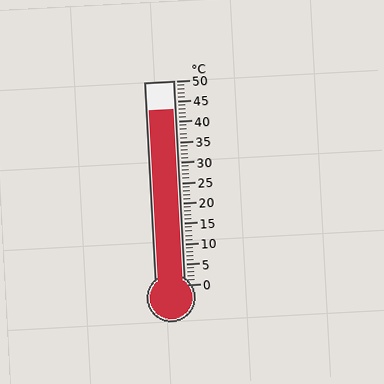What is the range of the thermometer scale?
The thermometer scale ranges from 0°C to 50°C.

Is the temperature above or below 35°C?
The temperature is above 35°C.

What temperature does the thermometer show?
The thermometer shows approximately 43°C.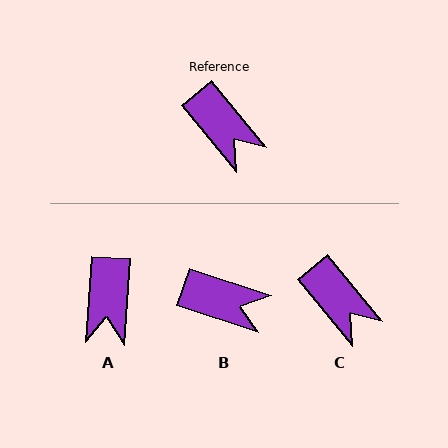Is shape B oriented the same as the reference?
No, it is off by about 33 degrees.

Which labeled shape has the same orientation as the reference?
C.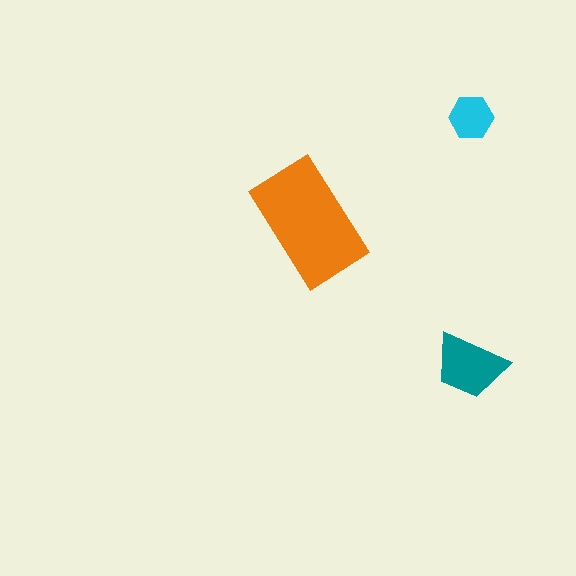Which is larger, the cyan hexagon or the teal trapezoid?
The teal trapezoid.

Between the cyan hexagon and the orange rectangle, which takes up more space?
The orange rectangle.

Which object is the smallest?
The cyan hexagon.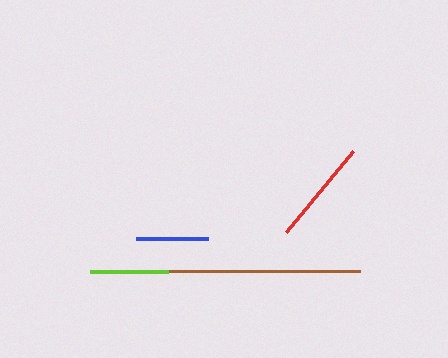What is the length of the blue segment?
The blue segment is approximately 72 pixels long.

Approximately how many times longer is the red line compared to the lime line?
The red line is approximately 1.3 times the length of the lime line.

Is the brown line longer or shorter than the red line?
The brown line is longer than the red line.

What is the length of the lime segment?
The lime segment is approximately 78 pixels long.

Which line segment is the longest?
The brown line is the longest at approximately 232 pixels.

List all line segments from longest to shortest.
From longest to shortest: brown, red, lime, blue.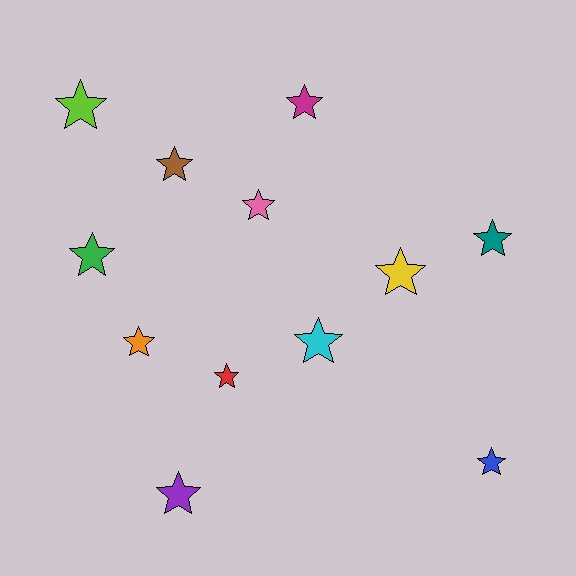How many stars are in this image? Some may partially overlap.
There are 12 stars.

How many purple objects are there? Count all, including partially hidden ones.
There is 1 purple object.